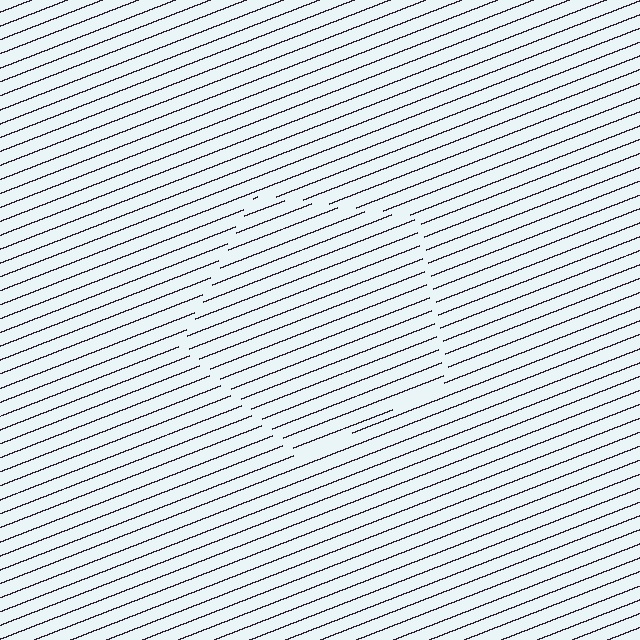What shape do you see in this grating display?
An illusory pentagon. The interior of the shape contains the same grating, shifted by half a period — the contour is defined by the phase discontinuity where line-ends from the inner and outer gratings abut.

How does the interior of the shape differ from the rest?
The interior of the shape contains the same grating, shifted by half a period — the contour is defined by the phase discontinuity where line-ends from the inner and outer gratings abut.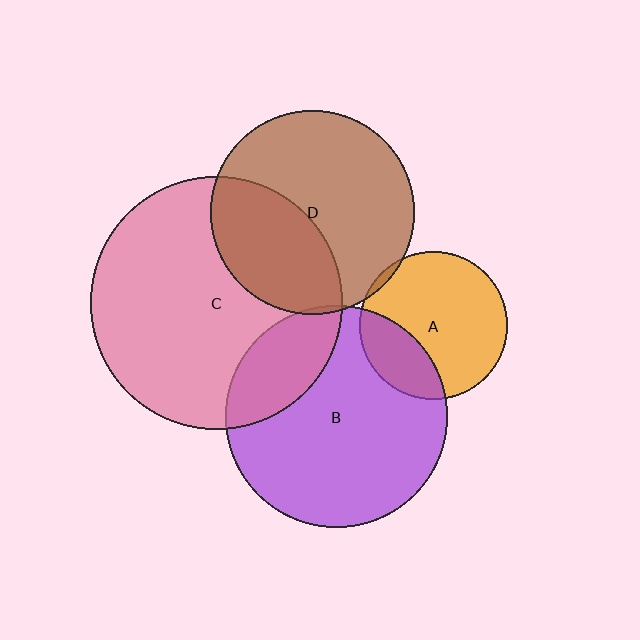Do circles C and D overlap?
Yes.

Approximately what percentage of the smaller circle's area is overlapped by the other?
Approximately 40%.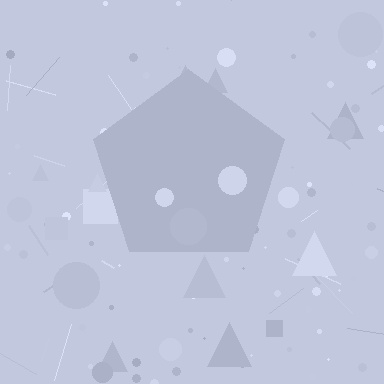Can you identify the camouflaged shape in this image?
The camouflaged shape is a pentagon.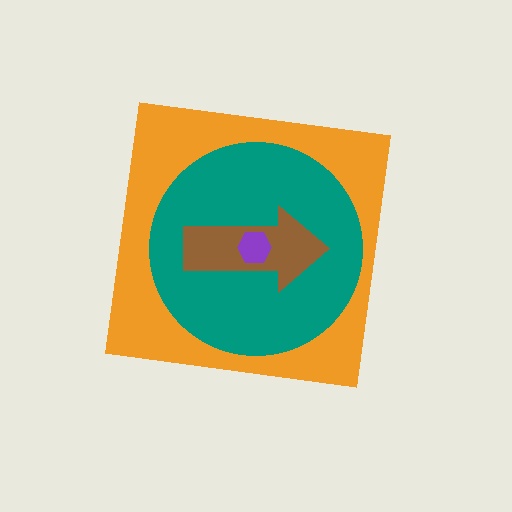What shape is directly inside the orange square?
The teal circle.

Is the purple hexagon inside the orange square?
Yes.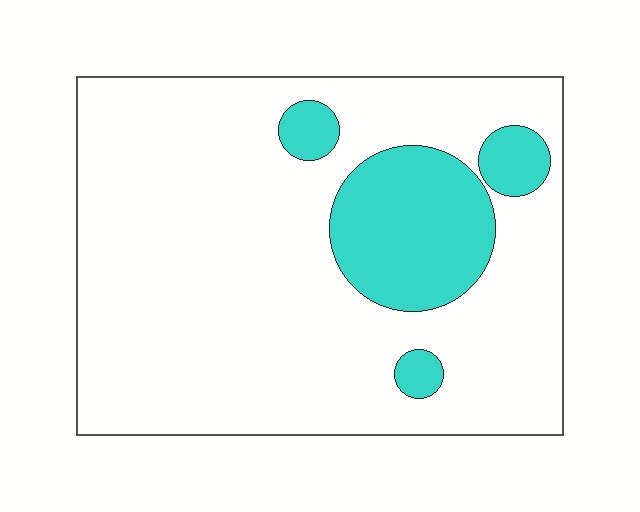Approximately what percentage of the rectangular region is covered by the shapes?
Approximately 20%.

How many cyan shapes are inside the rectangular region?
4.